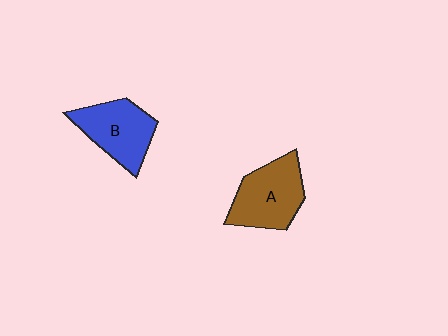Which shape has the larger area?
Shape A (brown).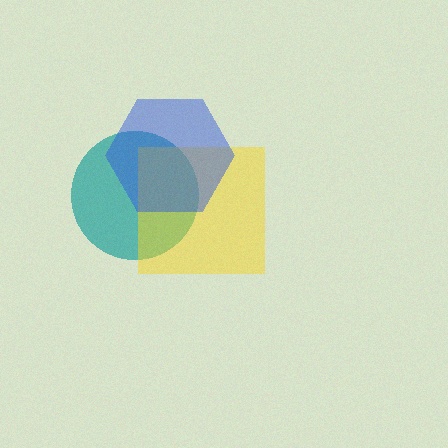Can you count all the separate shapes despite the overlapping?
Yes, there are 3 separate shapes.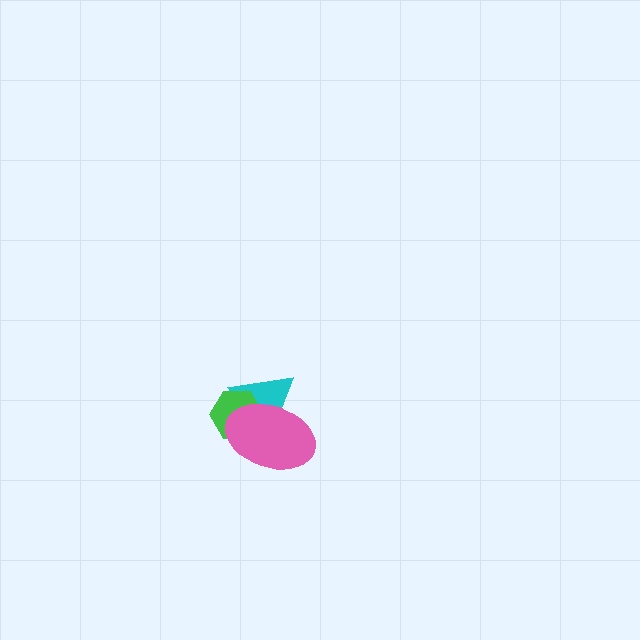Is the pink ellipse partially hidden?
No, no other shape covers it.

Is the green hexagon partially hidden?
Yes, it is partially covered by another shape.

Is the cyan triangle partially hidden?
Yes, it is partially covered by another shape.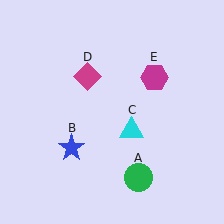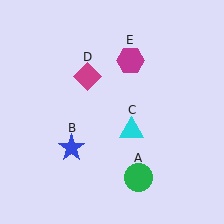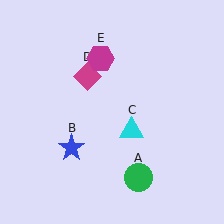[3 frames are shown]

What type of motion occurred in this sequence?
The magenta hexagon (object E) rotated counterclockwise around the center of the scene.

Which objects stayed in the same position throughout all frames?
Green circle (object A) and blue star (object B) and cyan triangle (object C) and magenta diamond (object D) remained stationary.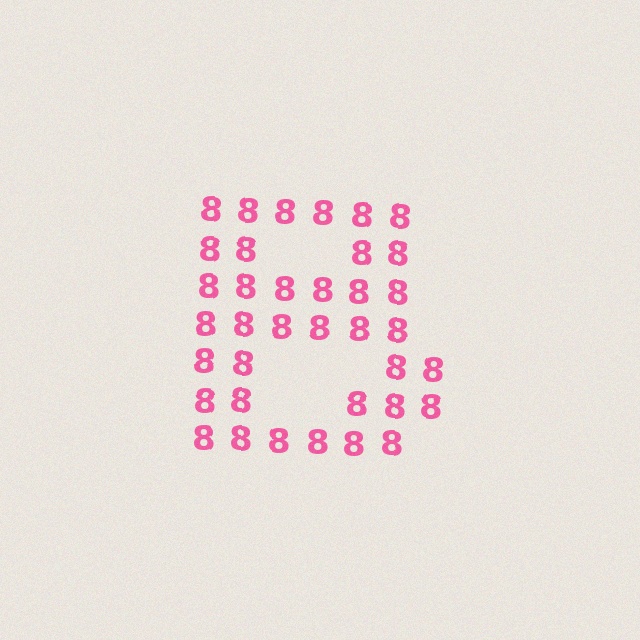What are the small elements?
The small elements are digit 8's.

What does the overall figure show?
The overall figure shows the letter B.